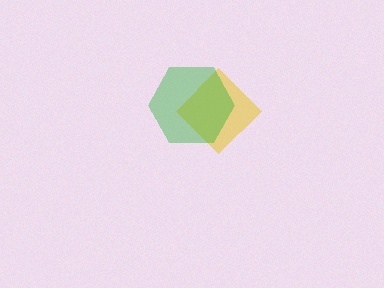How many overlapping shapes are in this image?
There are 2 overlapping shapes in the image.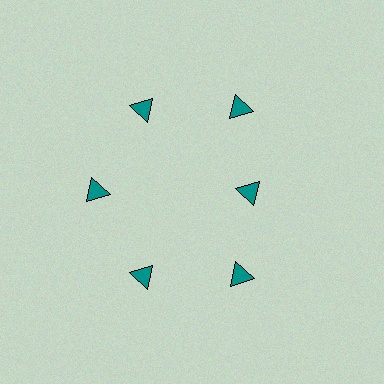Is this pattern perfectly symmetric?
No. The 6 teal triangles are arranged in a ring, but one element near the 3 o'clock position is pulled inward toward the center, breaking the 6-fold rotational symmetry.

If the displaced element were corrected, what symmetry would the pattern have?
It would have 6-fold rotational symmetry — the pattern would map onto itself every 60 degrees.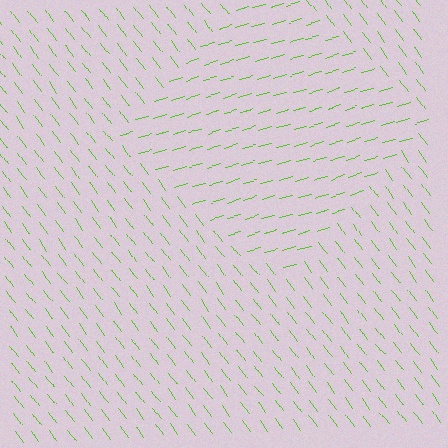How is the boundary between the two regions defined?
The boundary is defined purely by a change in line orientation (approximately 70 degrees difference). All lines are the same color and thickness.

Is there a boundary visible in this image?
Yes, there is a texture boundary formed by a change in line orientation.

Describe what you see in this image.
The image is filled with small lime line segments. A diamond region in the image has lines oriented differently from the surrounding lines, creating a visible texture boundary.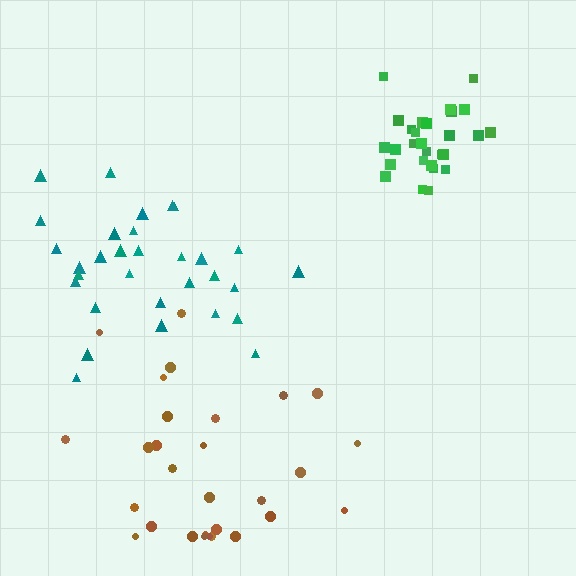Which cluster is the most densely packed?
Green.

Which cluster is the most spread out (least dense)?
Brown.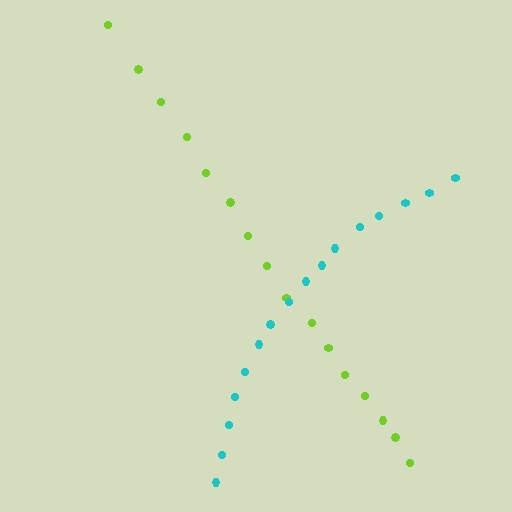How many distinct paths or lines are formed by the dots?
There are 2 distinct paths.